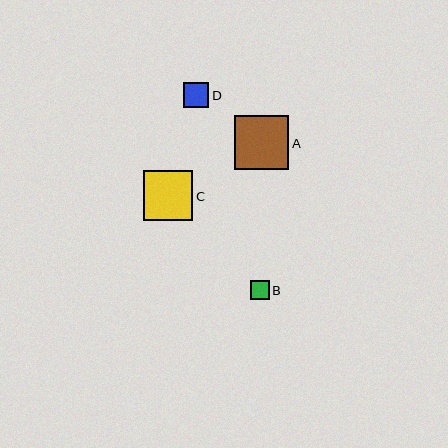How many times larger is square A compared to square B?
Square A is approximately 2.9 times the size of square B.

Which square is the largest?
Square A is the largest with a size of approximately 54 pixels.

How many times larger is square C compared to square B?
Square C is approximately 2.7 times the size of square B.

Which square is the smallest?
Square B is the smallest with a size of approximately 19 pixels.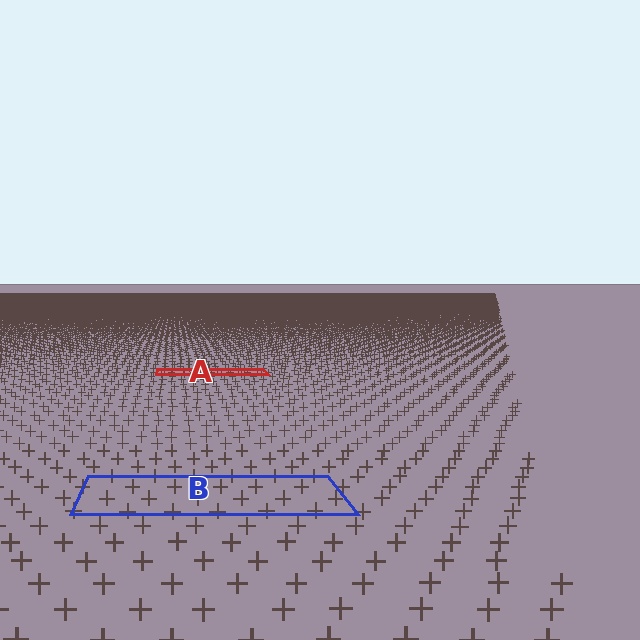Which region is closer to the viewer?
Region B is closer. The texture elements there are larger and more spread out.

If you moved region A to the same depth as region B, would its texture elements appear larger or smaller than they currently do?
They would appear larger. At a closer depth, the same texture elements are projected at a bigger on-screen size.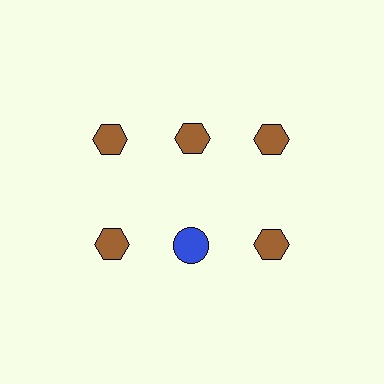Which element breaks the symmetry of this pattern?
The blue circle in the second row, second from left column breaks the symmetry. All other shapes are brown hexagons.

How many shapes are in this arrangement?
There are 6 shapes arranged in a grid pattern.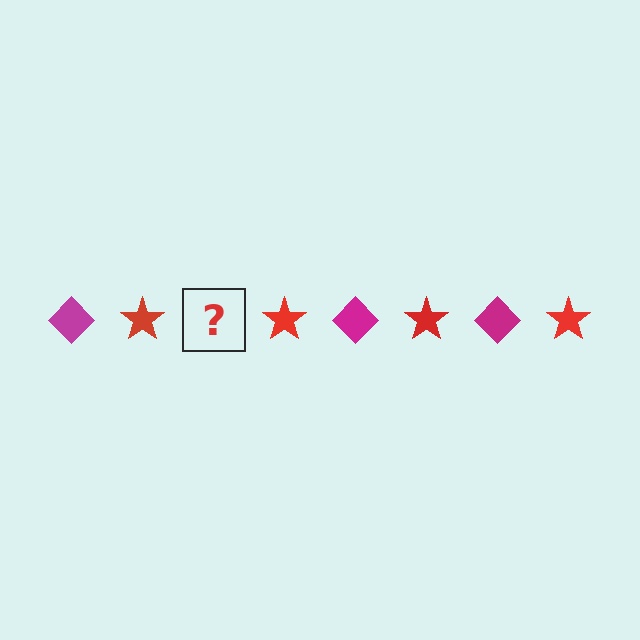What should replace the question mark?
The question mark should be replaced with a magenta diamond.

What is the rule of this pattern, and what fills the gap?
The rule is that the pattern alternates between magenta diamond and red star. The gap should be filled with a magenta diamond.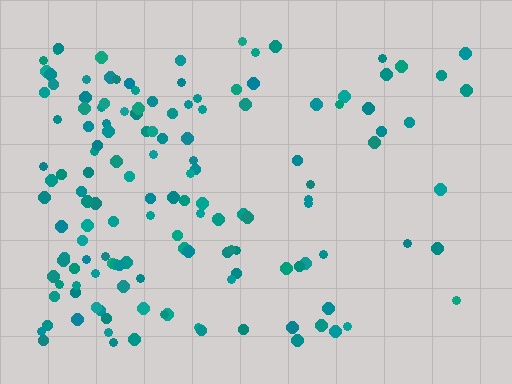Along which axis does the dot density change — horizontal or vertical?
Horizontal.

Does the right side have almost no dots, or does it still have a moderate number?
Still a moderate number, just noticeably fewer than the left.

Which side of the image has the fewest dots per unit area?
The right.